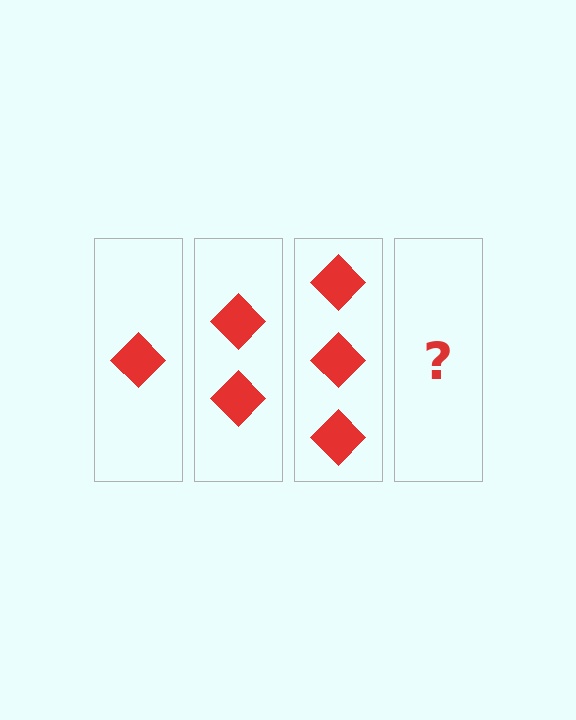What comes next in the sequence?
The next element should be 4 diamonds.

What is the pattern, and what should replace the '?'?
The pattern is that each step adds one more diamond. The '?' should be 4 diamonds.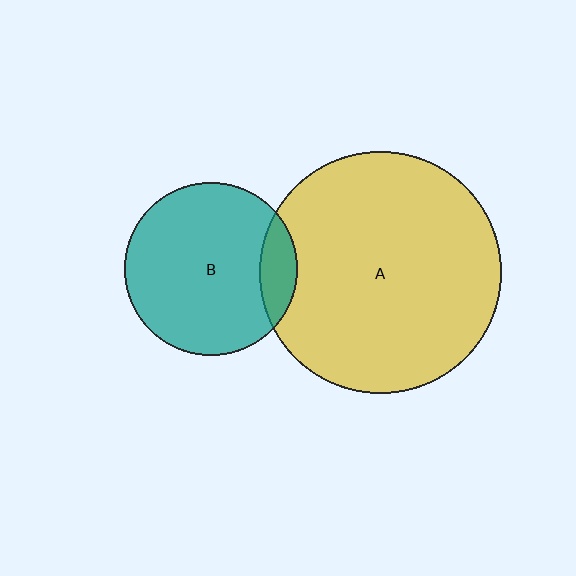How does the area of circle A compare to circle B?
Approximately 2.0 times.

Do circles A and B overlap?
Yes.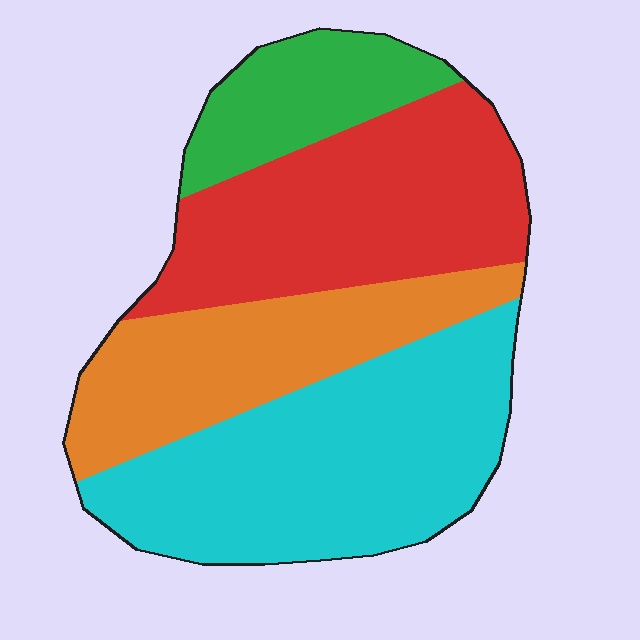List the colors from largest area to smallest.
From largest to smallest: cyan, red, orange, green.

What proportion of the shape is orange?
Orange covers 22% of the shape.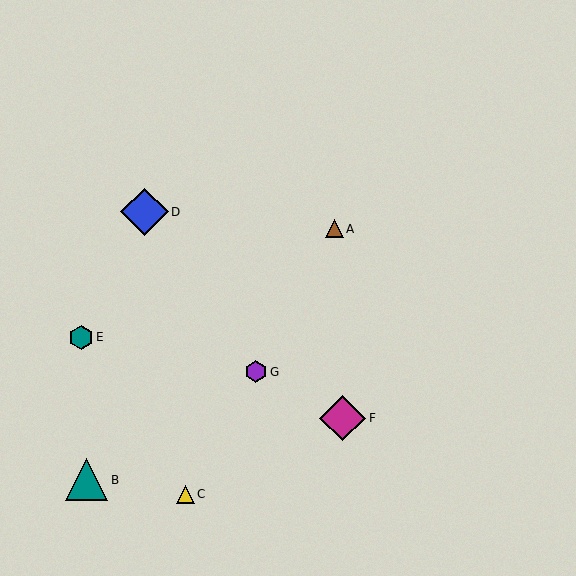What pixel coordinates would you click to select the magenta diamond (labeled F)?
Click at (343, 418) to select the magenta diamond F.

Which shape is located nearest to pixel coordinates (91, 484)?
The teal triangle (labeled B) at (86, 480) is nearest to that location.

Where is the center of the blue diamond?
The center of the blue diamond is at (145, 212).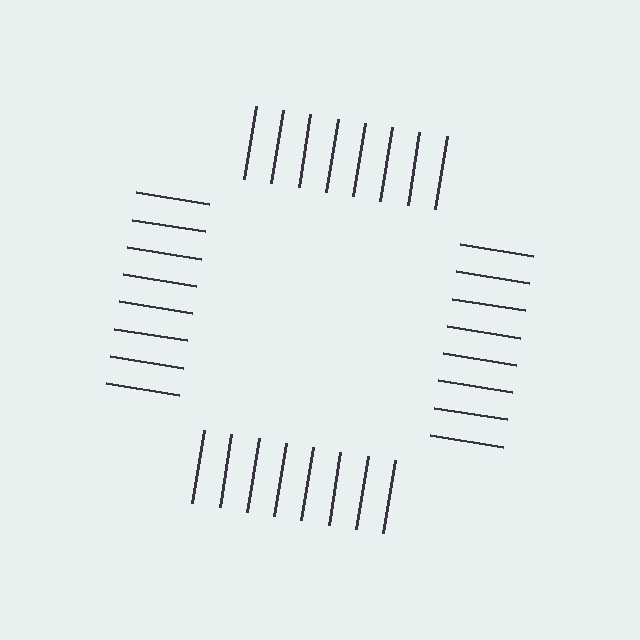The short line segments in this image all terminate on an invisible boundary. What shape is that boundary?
An illusory square — the line segments terminate on its edges but no continuous stroke is drawn.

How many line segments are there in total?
32 — 8 along each of the 4 edges.